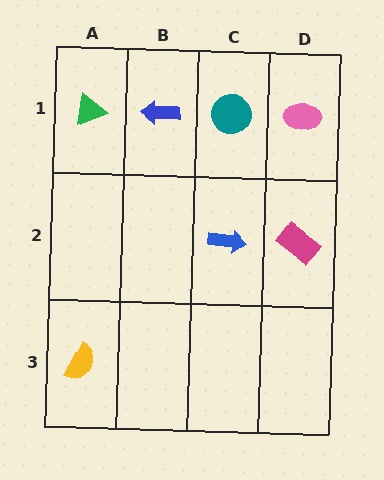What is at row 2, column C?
A blue arrow.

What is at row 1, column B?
A blue arrow.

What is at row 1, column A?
A green triangle.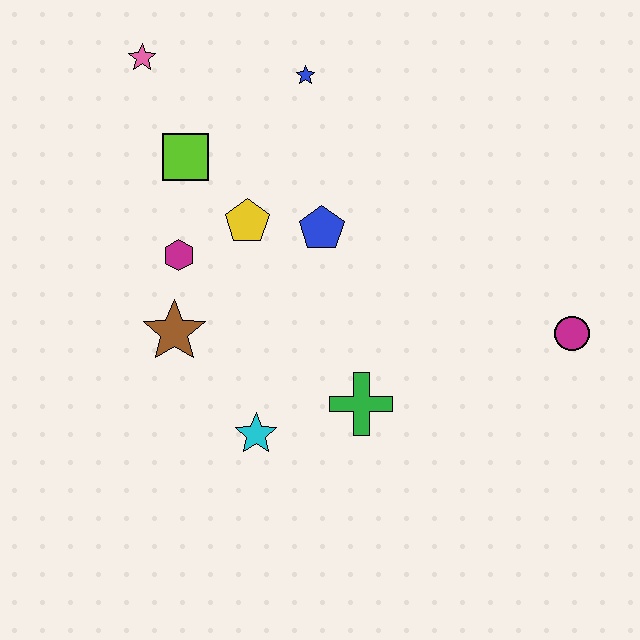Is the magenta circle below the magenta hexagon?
Yes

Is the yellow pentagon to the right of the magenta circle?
No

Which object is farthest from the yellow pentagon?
The magenta circle is farthest from the yellow pentagon.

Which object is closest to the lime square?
The yellow pentagon is closest to the lime square.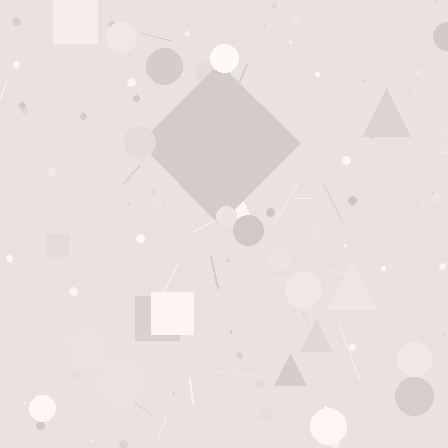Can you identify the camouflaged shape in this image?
The camouflaged shape is a diamond.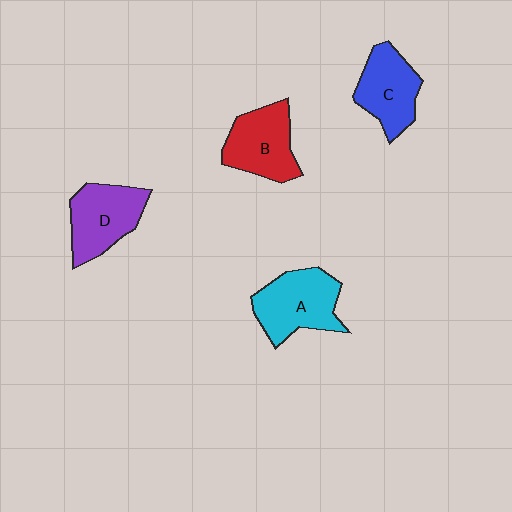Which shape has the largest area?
Shape A (cyan).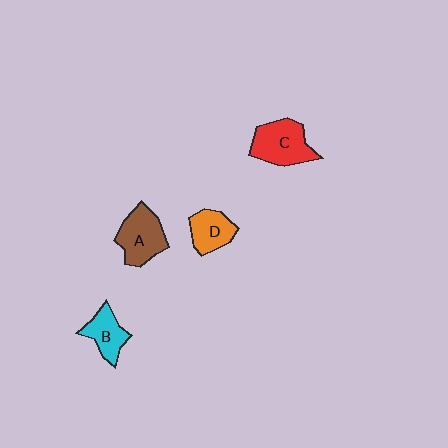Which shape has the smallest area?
Shape B (cyan).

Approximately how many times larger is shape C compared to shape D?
Approximately 1.5 times.